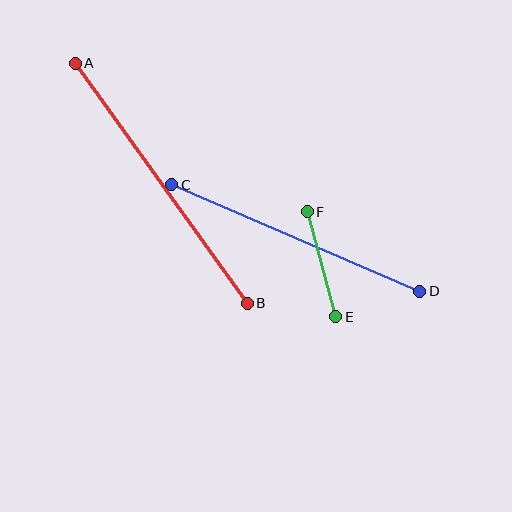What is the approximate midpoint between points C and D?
The midpoint is at approximately (296, 238) pixels.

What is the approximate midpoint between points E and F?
The midpoint is at approximately (322, 264) pixels.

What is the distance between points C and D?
The distance is approximately 270 pixels.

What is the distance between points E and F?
The distance is approximately 109 pixels.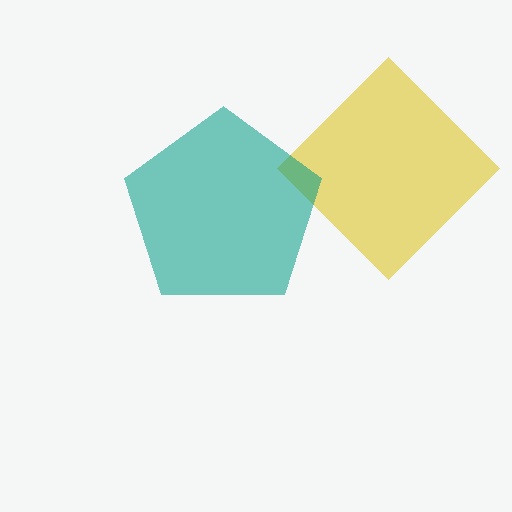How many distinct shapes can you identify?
There are 2 distinct shapes: a yellow diamond, a teal pentagon.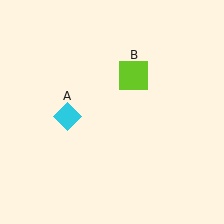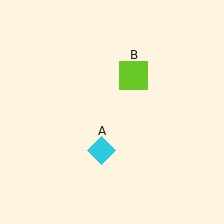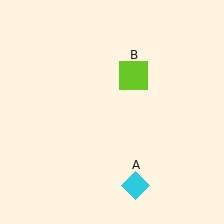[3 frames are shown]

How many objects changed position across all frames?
1 object changed position: cyan diamond (object A).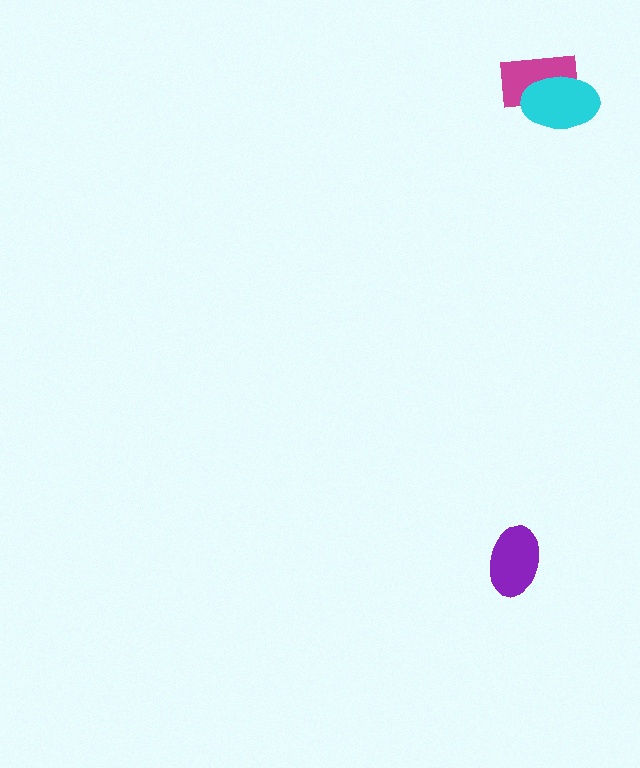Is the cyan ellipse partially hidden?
No, no other shape covers it.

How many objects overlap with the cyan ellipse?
1 object overlaps with the cyan ellipse.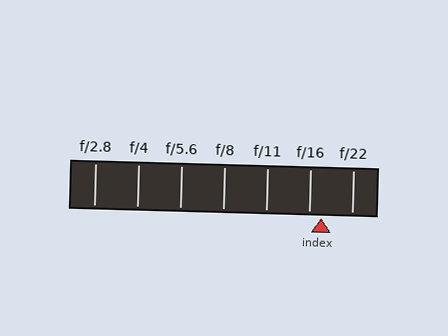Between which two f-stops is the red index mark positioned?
The index mark is between f/16 and f/22.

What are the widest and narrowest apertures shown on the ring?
The widest aperture shown is f/2.8 and the narrowest is f/22.